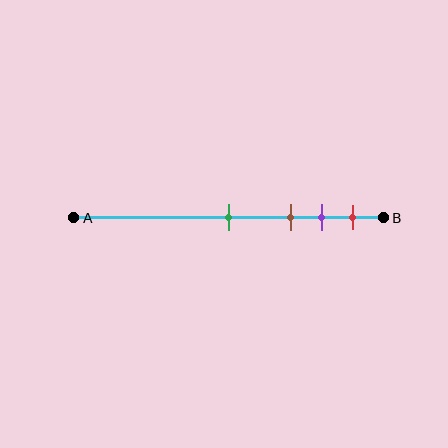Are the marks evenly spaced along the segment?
No, the marks are not evenly spaced.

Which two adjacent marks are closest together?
The purple and red marks are the closest adjacent pair.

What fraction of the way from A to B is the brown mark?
The brown mark is approximately 70% (0.7) of the way from A to B.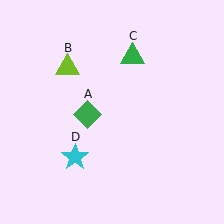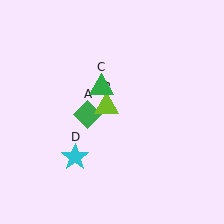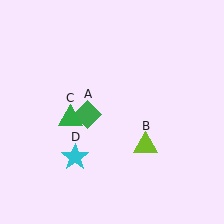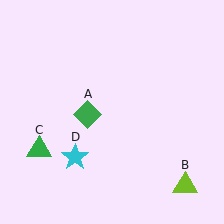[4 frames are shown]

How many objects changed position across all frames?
2 objects changed position: lime triangle (object B), green triangle (object C).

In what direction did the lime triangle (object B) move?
The lime triangle (object B) moved down and to the right.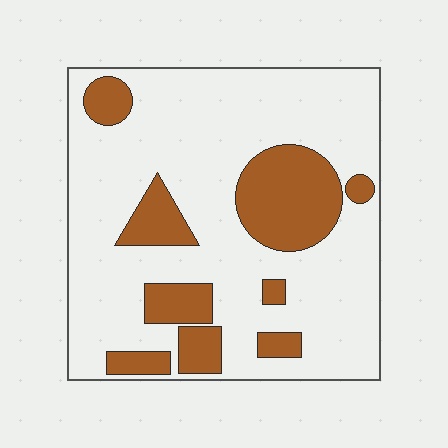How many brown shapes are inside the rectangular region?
9.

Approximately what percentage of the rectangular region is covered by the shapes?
Approximately 25%.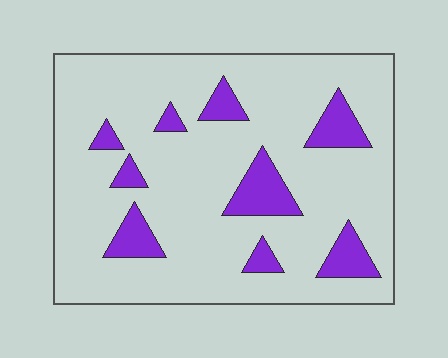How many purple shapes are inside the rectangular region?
9.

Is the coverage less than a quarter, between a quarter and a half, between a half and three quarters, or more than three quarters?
Less than a quarter.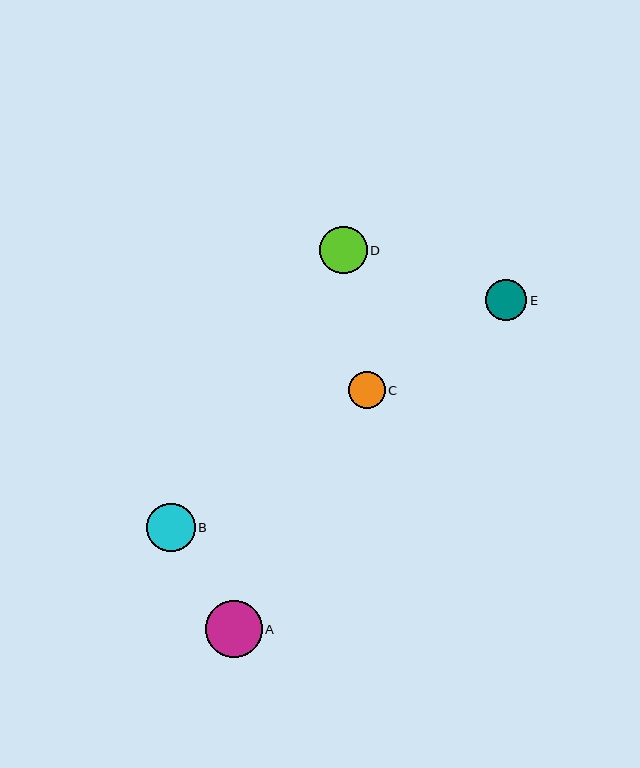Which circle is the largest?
Circle A is the largest with a size of approximately 57 pixels.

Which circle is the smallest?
Circle C is the smallest with a size of approximately 37 pixels.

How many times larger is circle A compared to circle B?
Circle A is approximately 1.2 times the size of circle B.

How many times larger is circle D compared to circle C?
Circle D is approximately 1.3 times the size of circle C.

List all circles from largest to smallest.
From largest to smallest: A, B, D, E, C.